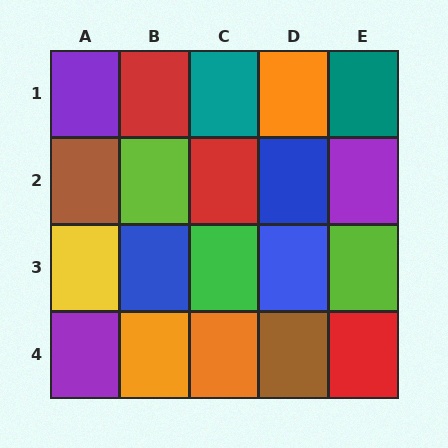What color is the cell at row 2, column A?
Brown.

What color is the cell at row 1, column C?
Teal.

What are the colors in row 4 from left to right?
Purple, orange, orange, brown, red.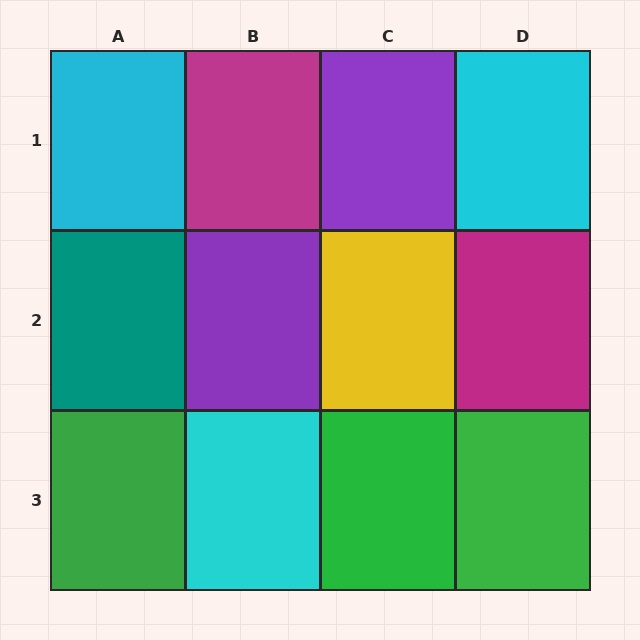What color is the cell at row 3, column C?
Green.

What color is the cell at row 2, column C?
Yellow.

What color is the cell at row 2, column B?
Purple.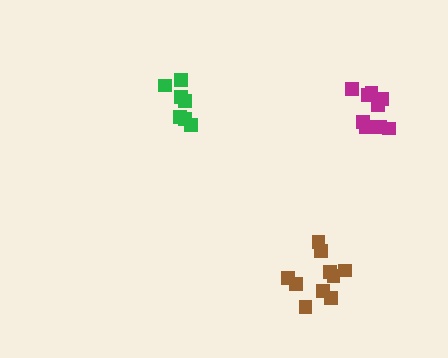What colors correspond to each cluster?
The clusters are colored: brown, magenta, green.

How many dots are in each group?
Group 1: 10 dots, Group 2: 9 dots, Group 3: 7 dots (26 total).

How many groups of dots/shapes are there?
There are 3 groups.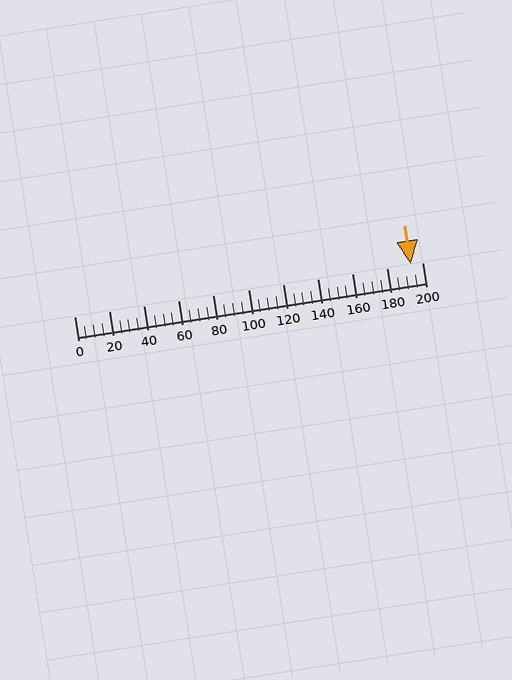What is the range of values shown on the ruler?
The ruler shows values from 0 to 200.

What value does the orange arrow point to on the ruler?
The orange arrow points to approximately 193.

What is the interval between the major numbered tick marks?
The major tick marks are spaced 20 units apart.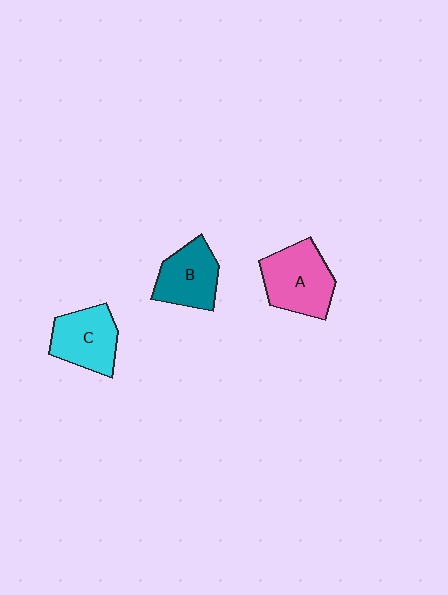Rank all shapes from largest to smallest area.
From largest to smallest: A (pink), C (cyan), B (teal).